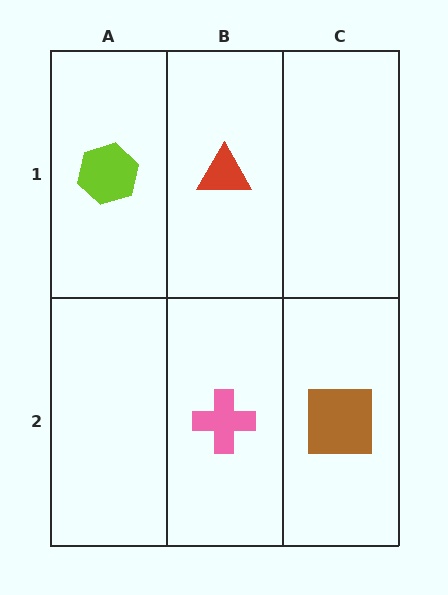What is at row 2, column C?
A brown square.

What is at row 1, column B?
A red triangle.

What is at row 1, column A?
A lime hexagon.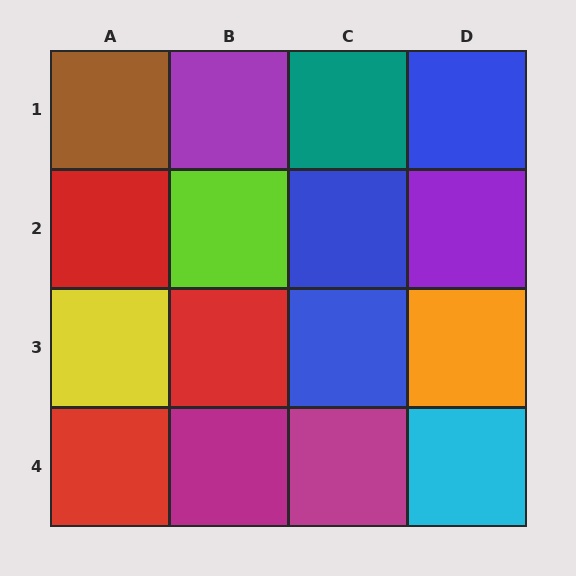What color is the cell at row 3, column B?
Red.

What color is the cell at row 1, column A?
Brown.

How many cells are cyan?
1 cell is cyan.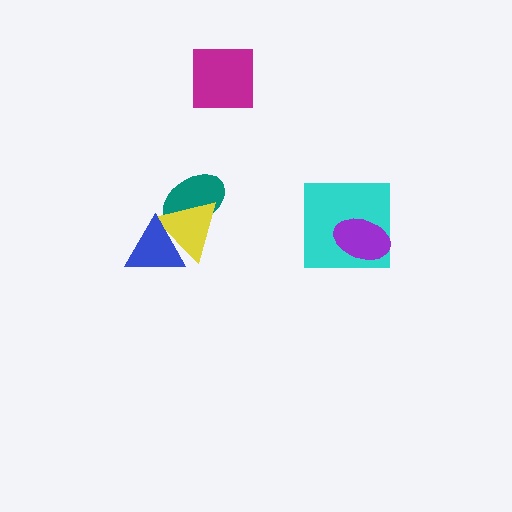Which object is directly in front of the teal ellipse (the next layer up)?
The yellow triangle is directly in front of the teal ellipse.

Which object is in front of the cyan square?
The purple ellipse is in front of the cyan square.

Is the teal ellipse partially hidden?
Yes, it is partially covered by another shape.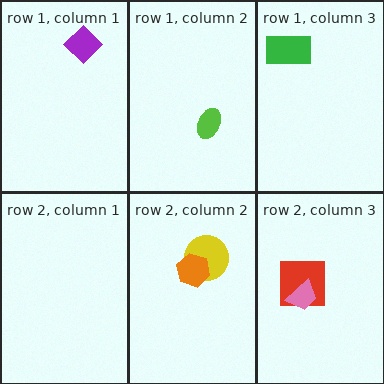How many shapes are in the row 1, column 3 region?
1.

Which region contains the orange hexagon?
The row 2, column 2 region.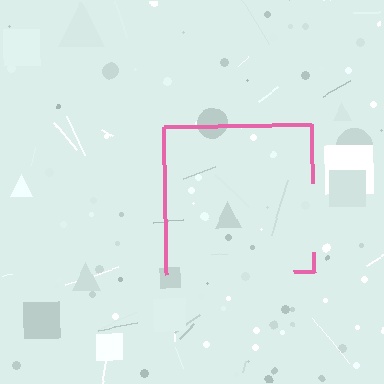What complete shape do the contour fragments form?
The contour fragments form a square.